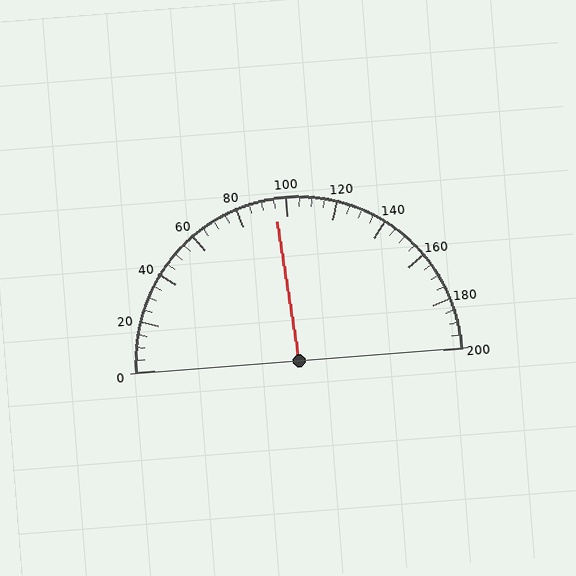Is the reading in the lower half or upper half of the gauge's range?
The reading is in the lower half of the range (0 to 200).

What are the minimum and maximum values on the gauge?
The gauge ranges from 0 to 200.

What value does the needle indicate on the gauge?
The needle indicates approximately 95.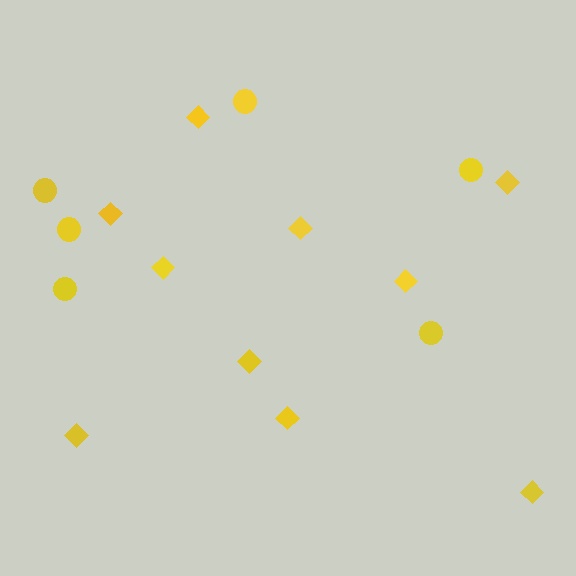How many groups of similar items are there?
There are 2 groups: one group of diamonds (10) and one group of circles (6).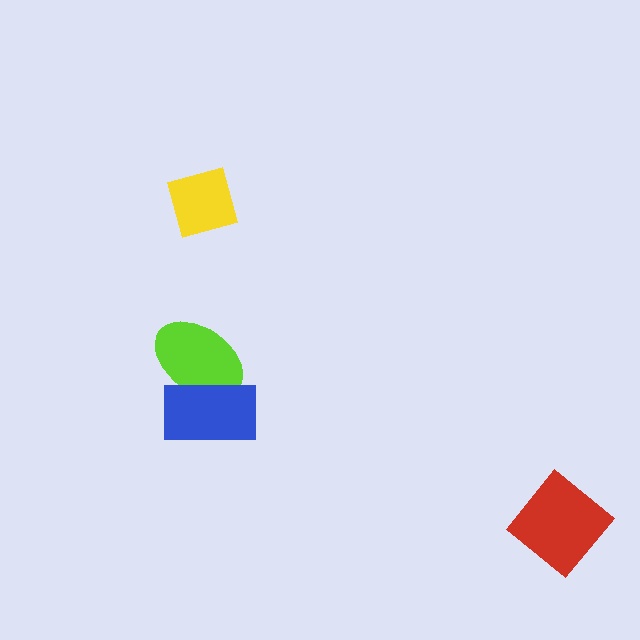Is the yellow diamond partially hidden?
No, no other shape covers it.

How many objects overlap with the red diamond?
0 objects overlap with the red diamond.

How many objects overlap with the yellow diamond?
0 objects overlap with the yellow diamond.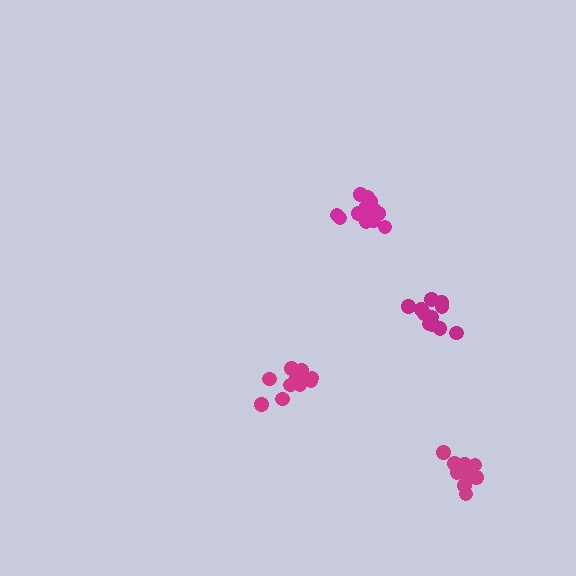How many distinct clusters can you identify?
There are 4 distinct clusters.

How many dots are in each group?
Group 1: 14 dots, Group 2: 14 dots, Group 3: 13 dots, Group 4: 13 dots (54 total).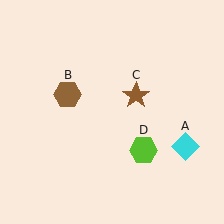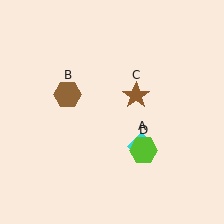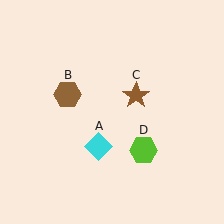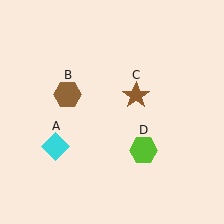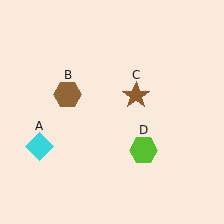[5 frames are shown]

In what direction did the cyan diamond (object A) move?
The cyan diamond (object A) moved left.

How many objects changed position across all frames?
1 object changed position: cyan diamond (object A).